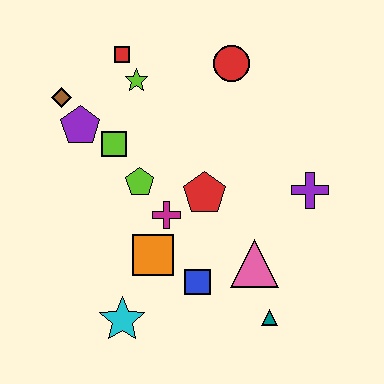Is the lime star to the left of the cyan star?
No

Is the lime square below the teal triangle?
No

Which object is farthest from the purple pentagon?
The teal triangle is farthest from the purple pentagon.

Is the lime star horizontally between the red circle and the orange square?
No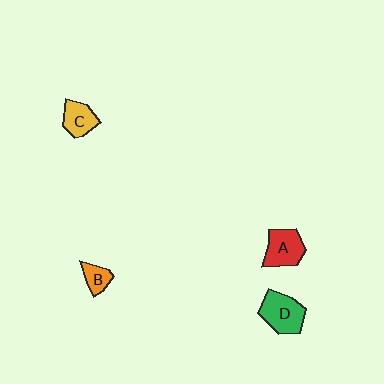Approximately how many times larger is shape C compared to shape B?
Approximately 1.5 times.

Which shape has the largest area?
Shape D (green).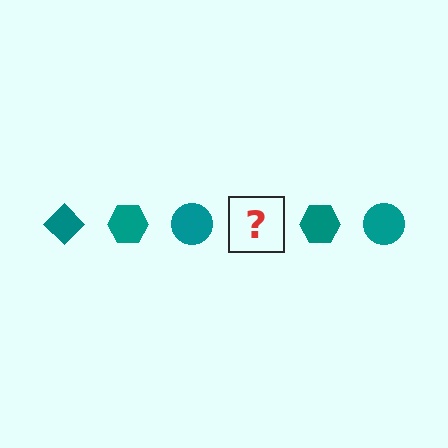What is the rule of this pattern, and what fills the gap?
The rule is that the pattern cycles through diamond, hexagon, circle shapes in teal. The gap should be filled with a teal diamond.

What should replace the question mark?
The question mark should be replaced with a teal diamond.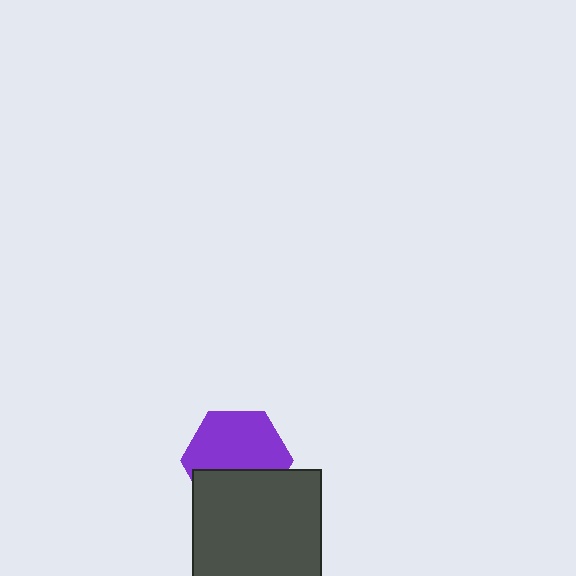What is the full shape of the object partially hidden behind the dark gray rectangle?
The partially hidden object is a purple hexagon.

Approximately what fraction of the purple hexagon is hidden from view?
Roughly 38% of the purple hexagon is hidden behind the dark gray rectangle.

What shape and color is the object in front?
The object in front is a dark gray rectangle.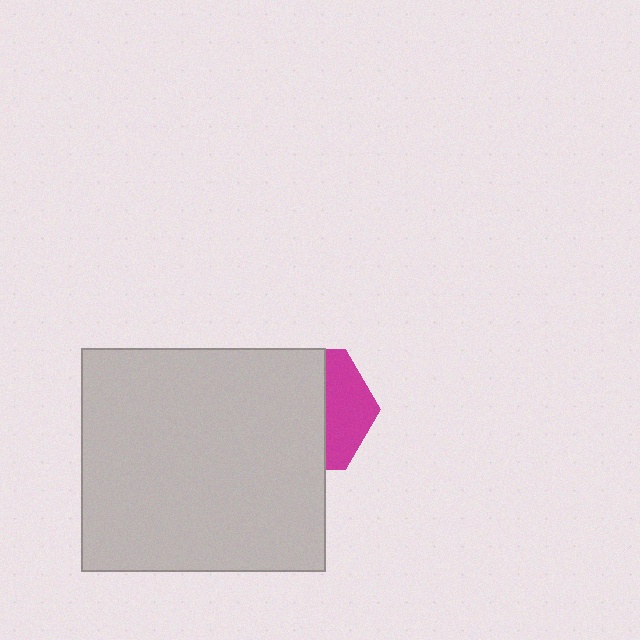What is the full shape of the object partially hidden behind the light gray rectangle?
The partially hidden object is a magenta hexagon.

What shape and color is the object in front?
The object in front is a light gray rectangle.